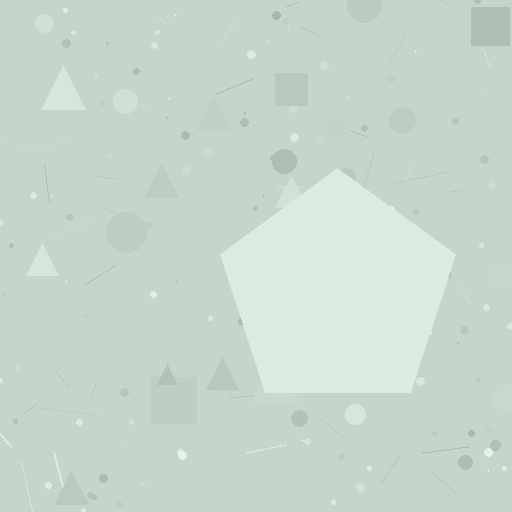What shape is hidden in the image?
A pentagon is hidden in the image.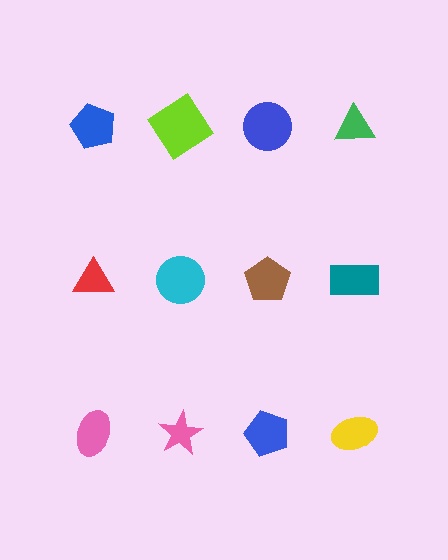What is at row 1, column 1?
A blue pentagon.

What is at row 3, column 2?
A pink star.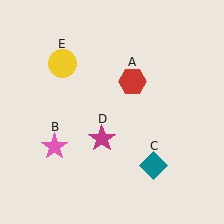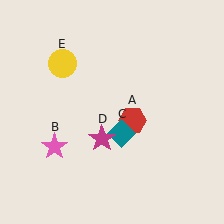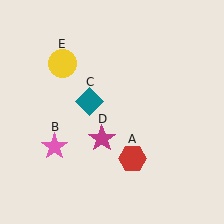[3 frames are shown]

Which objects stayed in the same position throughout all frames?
Pink star (object B) and magenta star (object D) and yellow circle (object E) remained stationary.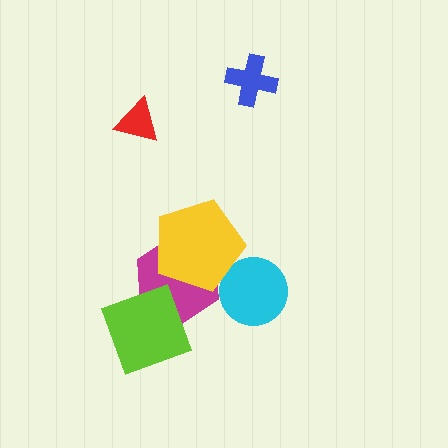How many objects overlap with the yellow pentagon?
2 objects overlap with the yellow pentagon.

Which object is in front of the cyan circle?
The yellow pentagon is in front of the cyan circle.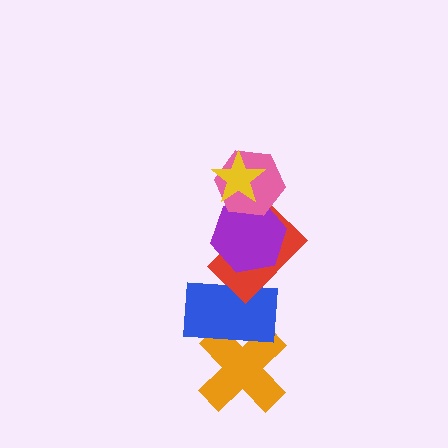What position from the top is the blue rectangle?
The blue rectangle is 5th from the top.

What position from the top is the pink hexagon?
The pink hexagon is 2nd from the top.